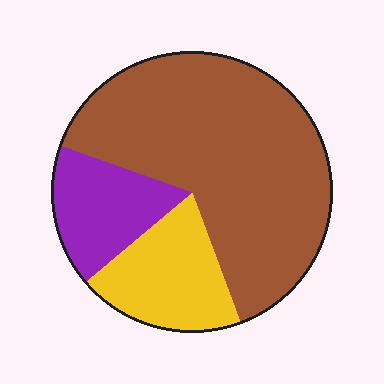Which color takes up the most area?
Brown, at roughly 65%.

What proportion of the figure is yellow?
Yellow takes up less than a quarter of the figure.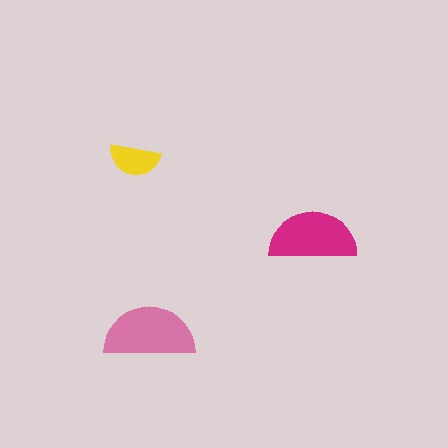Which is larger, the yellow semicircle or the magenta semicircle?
The magenta one.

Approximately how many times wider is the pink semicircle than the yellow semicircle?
About 2 times wider.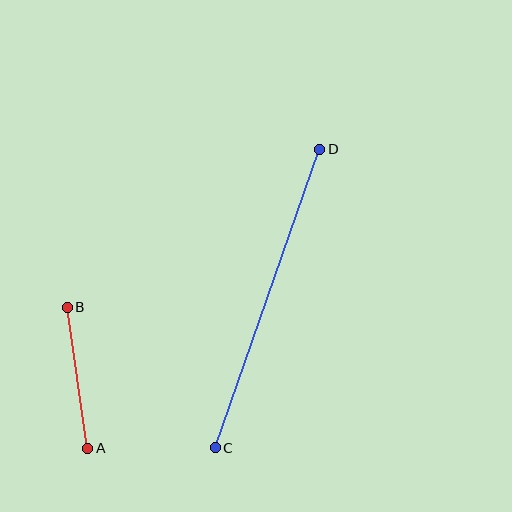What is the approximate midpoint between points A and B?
The midpoint is at approximately (77, 378) pixels.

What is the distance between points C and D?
The distance is approximately 316 pixels.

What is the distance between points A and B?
The distance is approximately 143 pixels.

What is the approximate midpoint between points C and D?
The midpoint is at approximately (268, 299) pixels.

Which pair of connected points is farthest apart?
Points C and D are farthest apart.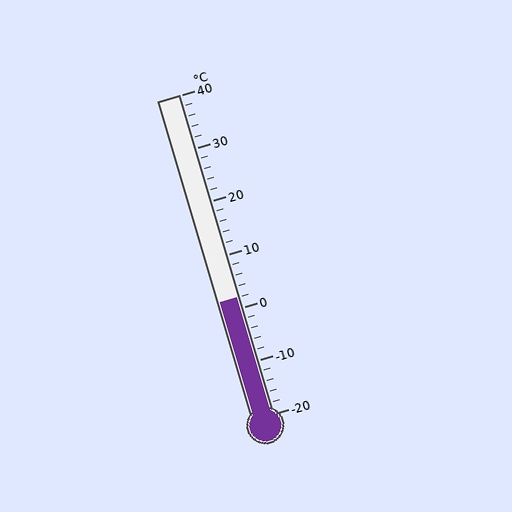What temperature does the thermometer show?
The thermometer shows approximately 2°C.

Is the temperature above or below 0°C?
The temperature is above 0°C.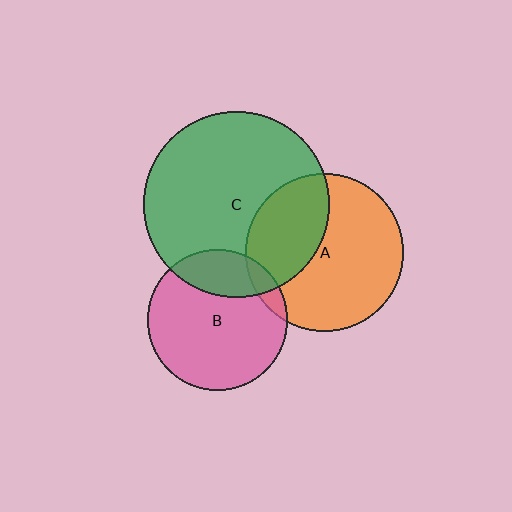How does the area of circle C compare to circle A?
Approximately 1.4 times.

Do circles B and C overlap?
Yes.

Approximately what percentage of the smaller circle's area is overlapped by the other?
Approximately 25%.